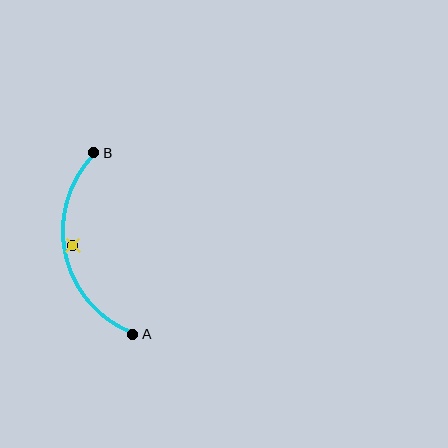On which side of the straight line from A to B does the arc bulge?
The arc bulges to the left of the straight line connecting A and B.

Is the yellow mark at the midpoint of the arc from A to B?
No — the yellow mark does not lie on the arc at all. It sits slightly inside the curve.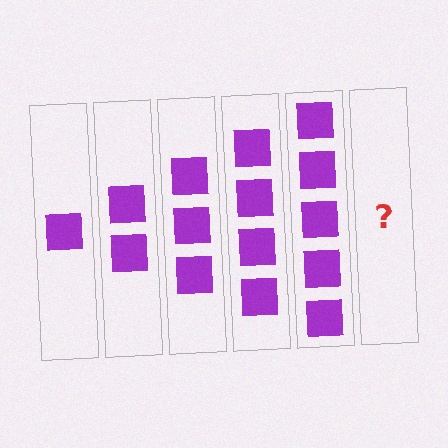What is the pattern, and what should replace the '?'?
The pattern is that each step adds one more square. The '?' should be 6 squares.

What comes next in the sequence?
The next element should be 6 squares.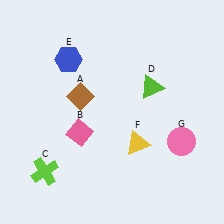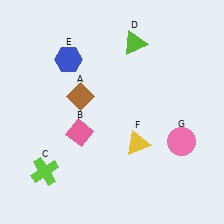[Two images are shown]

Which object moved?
The lime triangle (D) moved up.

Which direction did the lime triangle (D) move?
The lime triangle (D) moved up.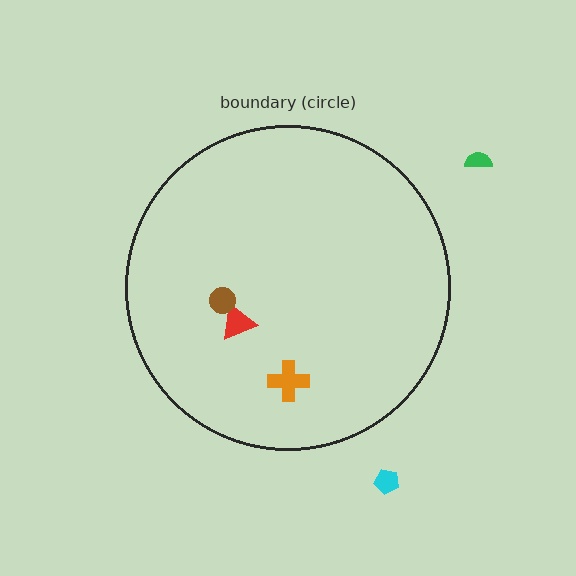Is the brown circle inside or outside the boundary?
Inside.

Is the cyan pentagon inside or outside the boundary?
Outside.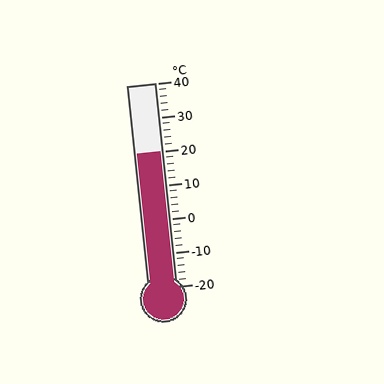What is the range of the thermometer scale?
The thermometer scale ranges from -20°C to 40°C.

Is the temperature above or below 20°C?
The temperature is at 20°C.